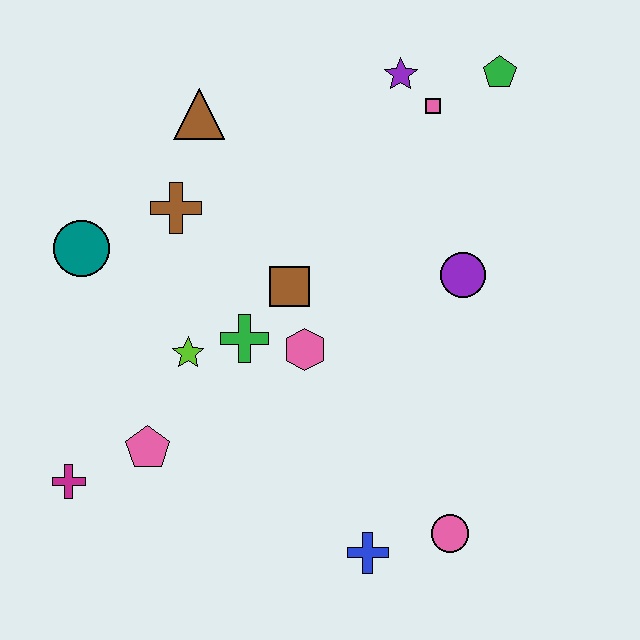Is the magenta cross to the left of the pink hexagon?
Yes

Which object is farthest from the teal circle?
The pink circle is farthest from the teal circle.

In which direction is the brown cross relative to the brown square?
The brown cross is to the left of the brown square.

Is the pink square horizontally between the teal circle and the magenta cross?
No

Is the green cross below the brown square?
Yes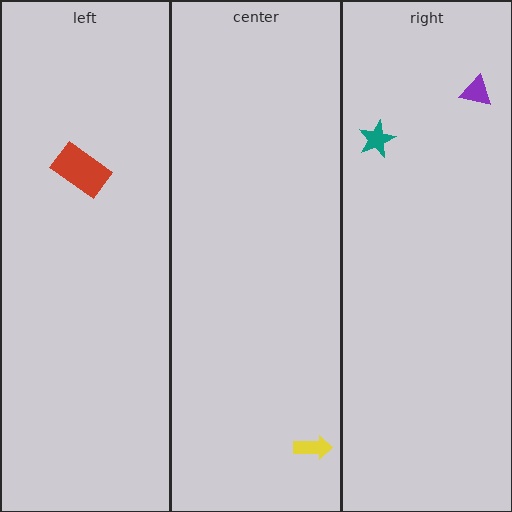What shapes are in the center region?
The yellow arrow.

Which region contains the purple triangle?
The right region.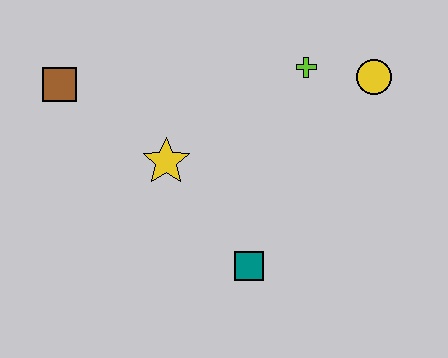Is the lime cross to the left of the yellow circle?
Yes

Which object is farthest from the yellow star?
The yellow circle is farthest from the yellow star.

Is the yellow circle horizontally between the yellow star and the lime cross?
No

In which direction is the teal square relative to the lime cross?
The teal square is below the lime cross.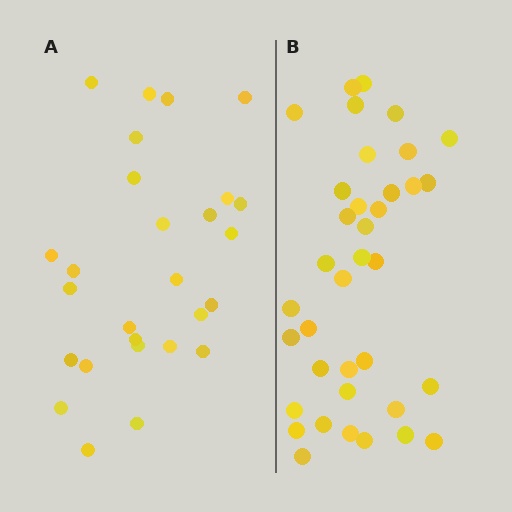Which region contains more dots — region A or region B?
Region B (the right region) has more dots.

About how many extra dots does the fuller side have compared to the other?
Region B has roughly 10 or so more dots than region A.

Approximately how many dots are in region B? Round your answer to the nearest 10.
About 40 dots. (The exact count is 37, which rounds to 40.)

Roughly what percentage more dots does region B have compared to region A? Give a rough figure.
About 35% more.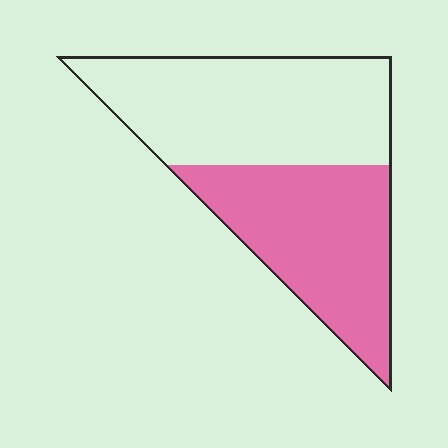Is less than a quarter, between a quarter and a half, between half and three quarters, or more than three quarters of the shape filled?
Between a quarter and a half.